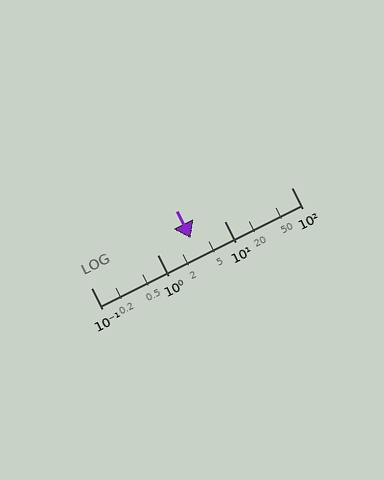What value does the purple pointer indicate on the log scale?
The pointer indicates approximately 3.1.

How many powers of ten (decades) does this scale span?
The scale spans 3 decades, from 0.1 to 100.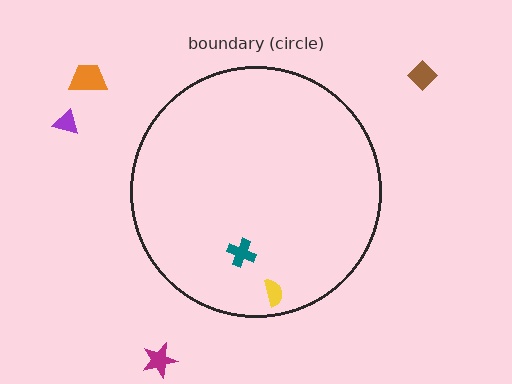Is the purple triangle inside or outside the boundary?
Outside.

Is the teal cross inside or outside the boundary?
Inside.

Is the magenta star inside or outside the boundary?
Outside.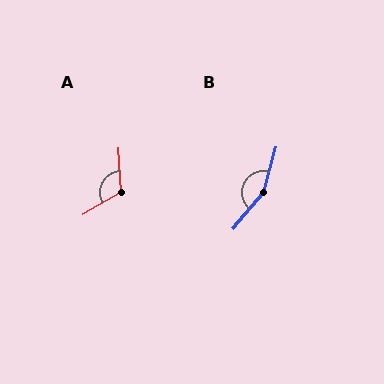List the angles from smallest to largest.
A (118°), B (156°).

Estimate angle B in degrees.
Approximately 156 degrees.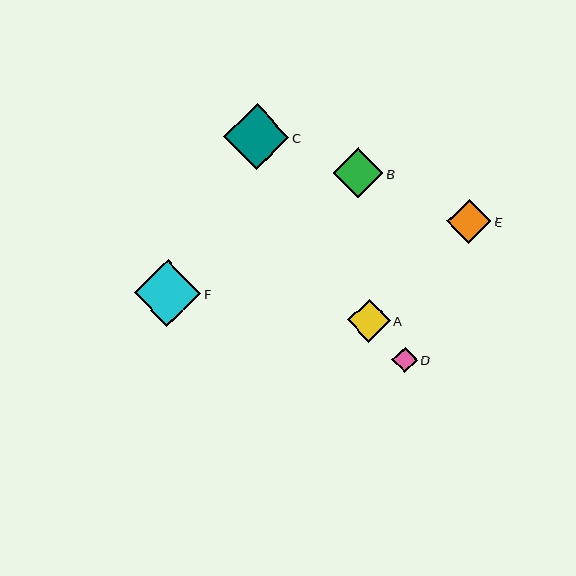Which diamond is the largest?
Diamond F is the largest with a size of approximately 66 pixels.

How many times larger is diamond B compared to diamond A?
Diamond B is approximately 1.2 times the size of diamond A.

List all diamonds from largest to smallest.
From largest to smallest: F, C, B, E, A, D.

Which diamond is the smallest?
Diamond D is the smallest with a size of approximately 25 pixels.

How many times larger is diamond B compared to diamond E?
Diamond B is approximately 1.2 times the size of diamond E.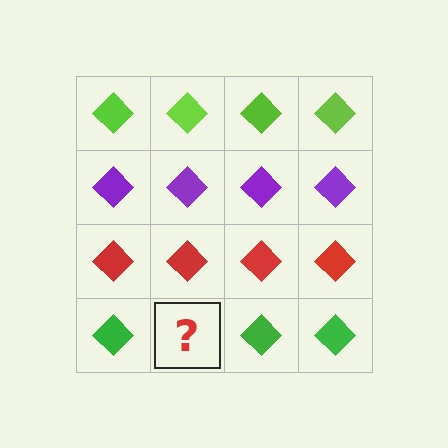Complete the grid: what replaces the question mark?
The question mark should be replaced with a green diamond.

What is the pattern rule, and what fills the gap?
The rule is that each row has a consistent color. The gap should be filled with a green diamond.